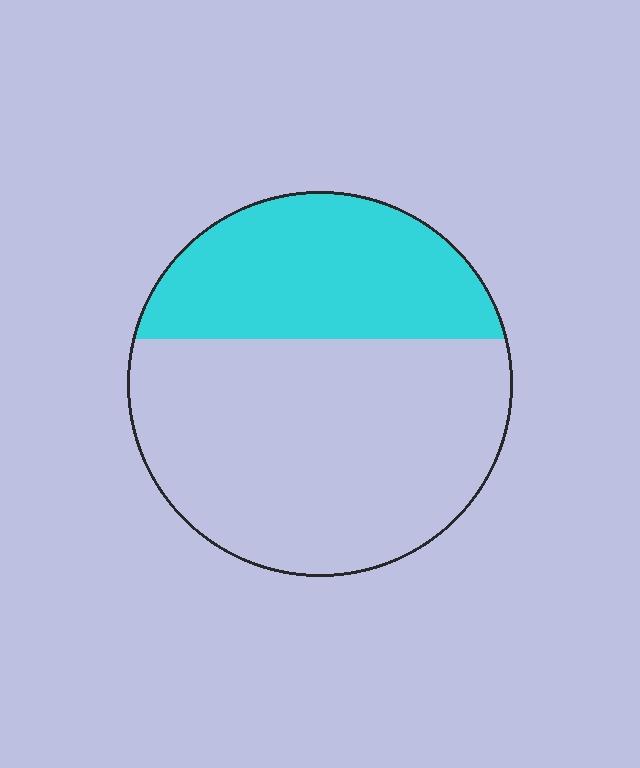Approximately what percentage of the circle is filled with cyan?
Approximately 35%.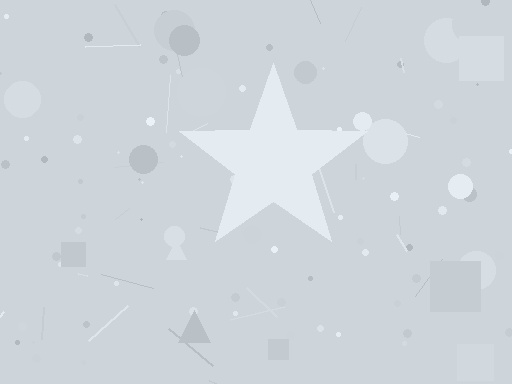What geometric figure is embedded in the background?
A star is embedded in the background.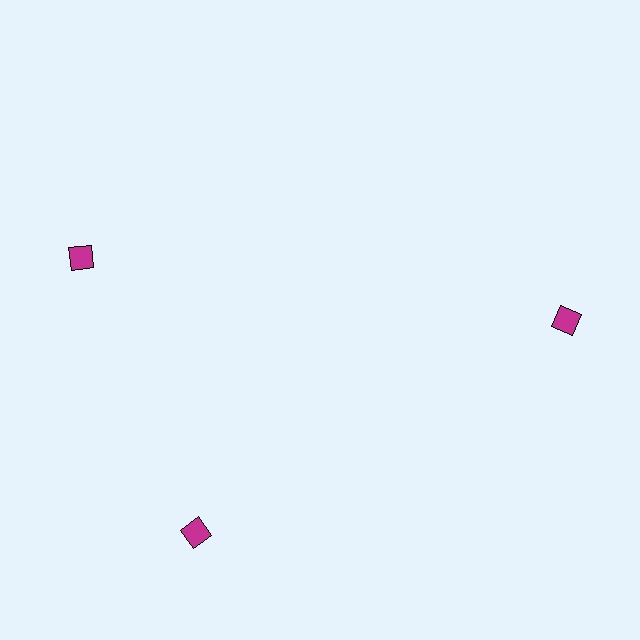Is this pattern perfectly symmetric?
No. The 3 magenta diamonds are arranged in a ring, but one element near the 11 o'clock position is rotated out of alignment along the ring, breaking the 3-fold rotational symmetry.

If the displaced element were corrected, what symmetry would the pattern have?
It would have 3-fold rotational symmetry — the pattern would map onto itself every 120 degrees.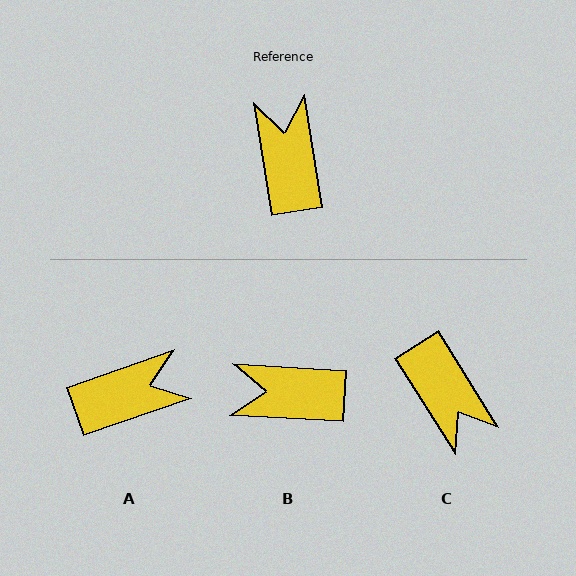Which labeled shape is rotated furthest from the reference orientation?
C, about 157 degrees away.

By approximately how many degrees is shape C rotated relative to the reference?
Approximately 157 degrees clockwise.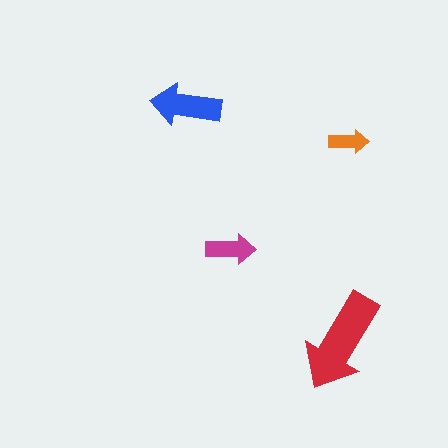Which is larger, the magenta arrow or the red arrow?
The red one.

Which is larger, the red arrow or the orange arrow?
The red one.